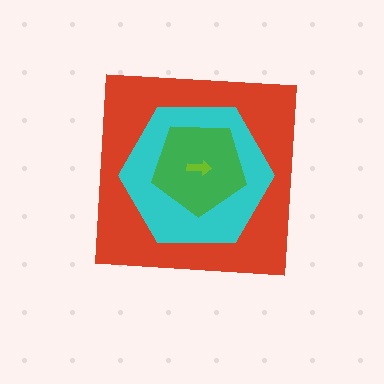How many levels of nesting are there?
4.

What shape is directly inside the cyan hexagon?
The green pentagon.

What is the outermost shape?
The red square.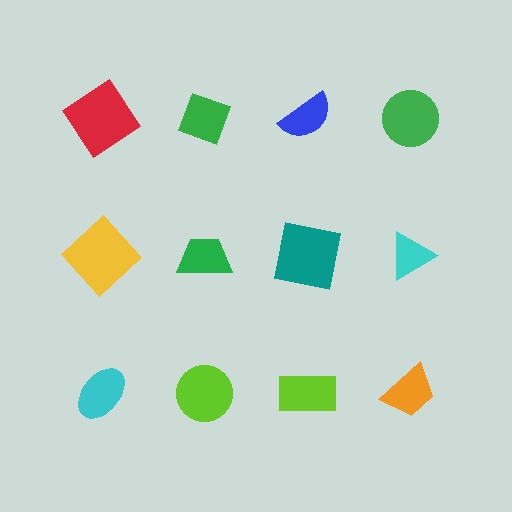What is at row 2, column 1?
A yellow diamond.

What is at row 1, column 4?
A green circle.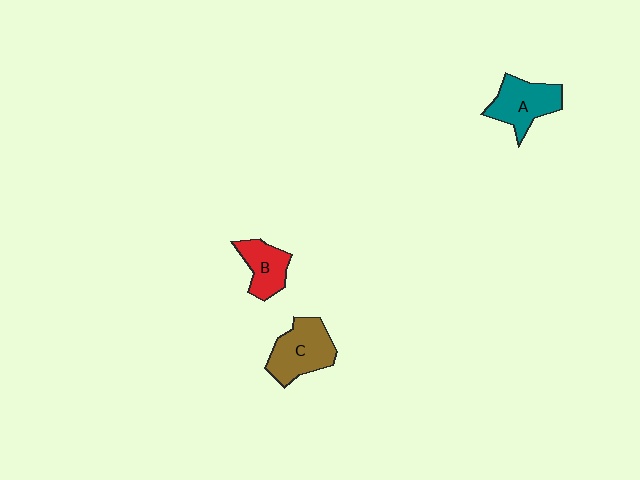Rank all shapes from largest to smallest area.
From largest to smallest: C (brown), A (teal), B (red).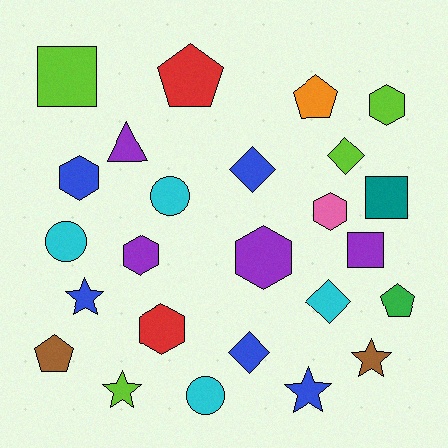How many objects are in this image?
There are 25 objects.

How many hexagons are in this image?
There are 6 hexagons.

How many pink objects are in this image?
There is 1 pink object.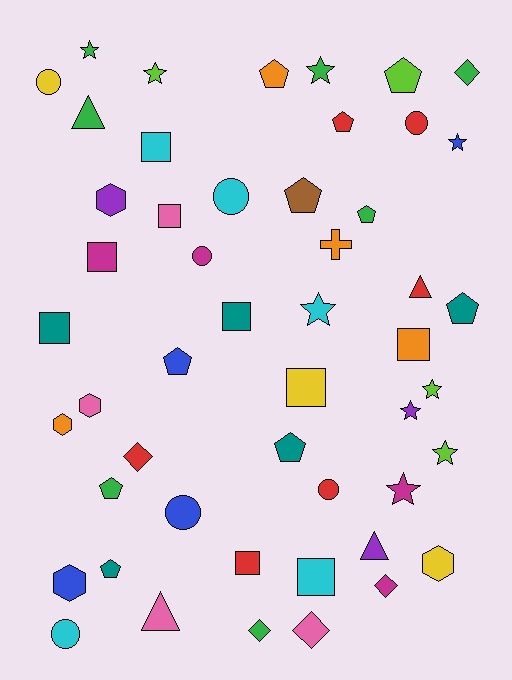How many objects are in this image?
There are 50 objects.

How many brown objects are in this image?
There is 1 brown object.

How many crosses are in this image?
There is 1 cross.